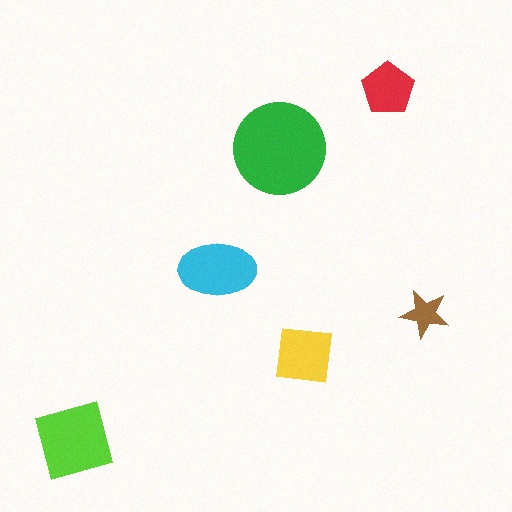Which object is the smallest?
The brown star.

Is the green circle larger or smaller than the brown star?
Larger.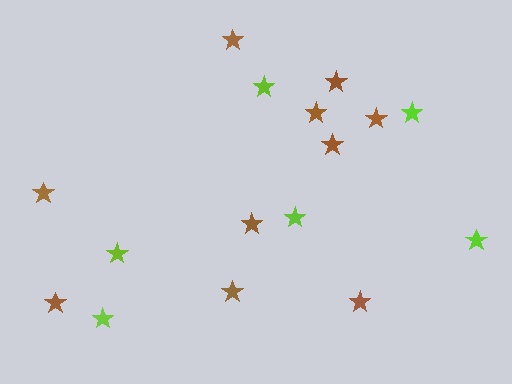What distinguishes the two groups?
There are 2 groups: one group of lime stars (6) and one group of brown stars (10).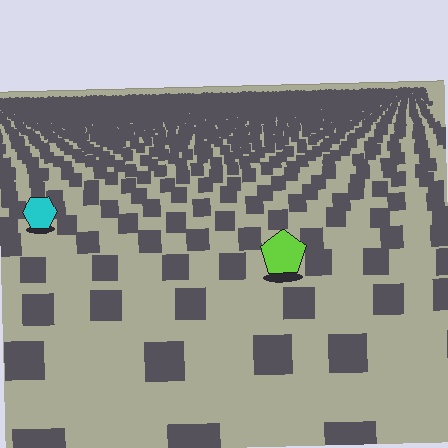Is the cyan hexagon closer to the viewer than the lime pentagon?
No. The lime pentagon is closer — you can tell from the texture gradient: the ground texture is coarser near it.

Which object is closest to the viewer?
The lime pentagon is closest. The texture marks near it are larger and more spread out.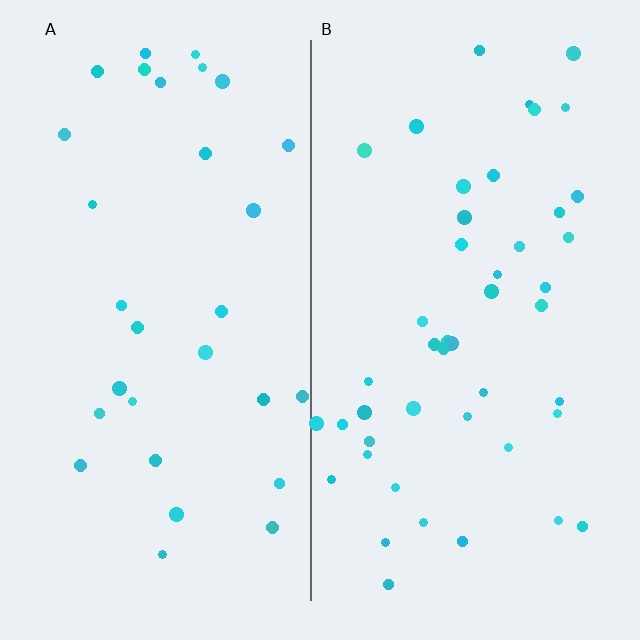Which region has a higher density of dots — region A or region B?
B (the right).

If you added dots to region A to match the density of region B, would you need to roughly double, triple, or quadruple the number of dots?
Approximately double.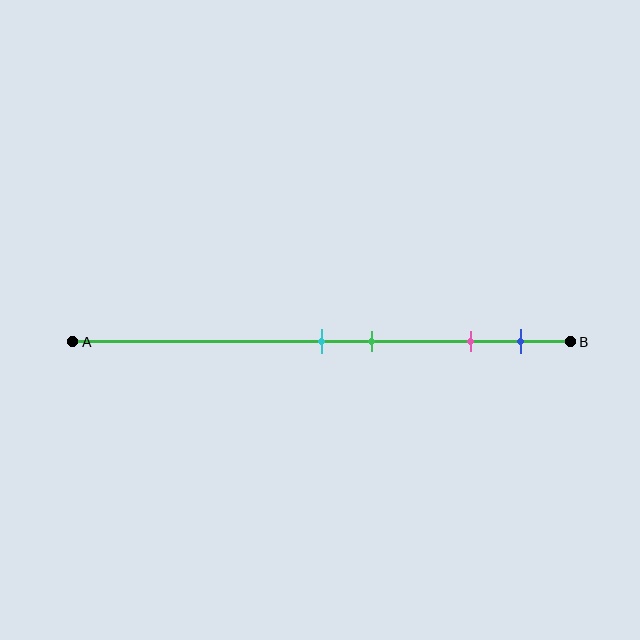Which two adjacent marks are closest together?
The cyan and green marks are the closest adjacent pair.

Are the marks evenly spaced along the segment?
No, the marks are not evenly spaced.